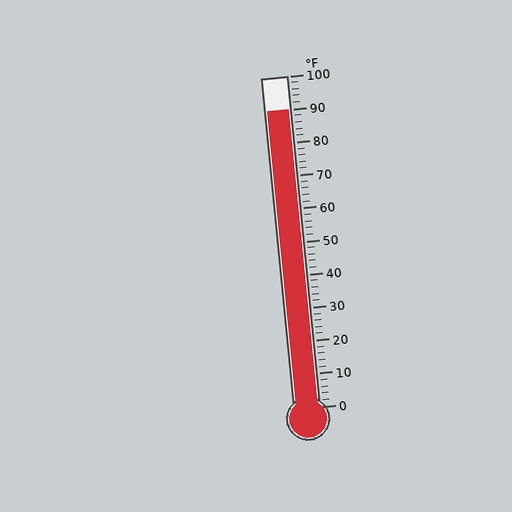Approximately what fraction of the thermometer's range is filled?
The thermometer is filled to approximately 90% of its range.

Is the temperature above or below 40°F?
The temperature is above 40°F.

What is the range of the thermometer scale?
The thermometer scale ranges from 0°F to 100°F.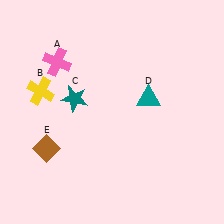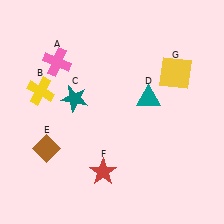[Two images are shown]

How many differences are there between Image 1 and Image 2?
There are 2 differences between the two images.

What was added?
A red star (F), a yellow square (G) were added in Image 2.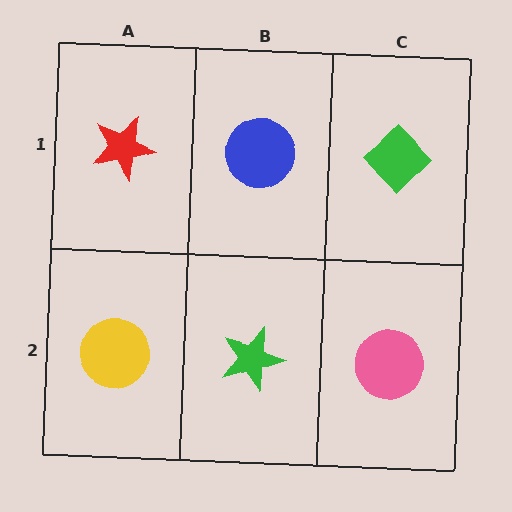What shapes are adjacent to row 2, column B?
A blue circle (row 1, column B), a yellow circle (row 2, column A), a pink circle (row 2, column C).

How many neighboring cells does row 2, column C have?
2.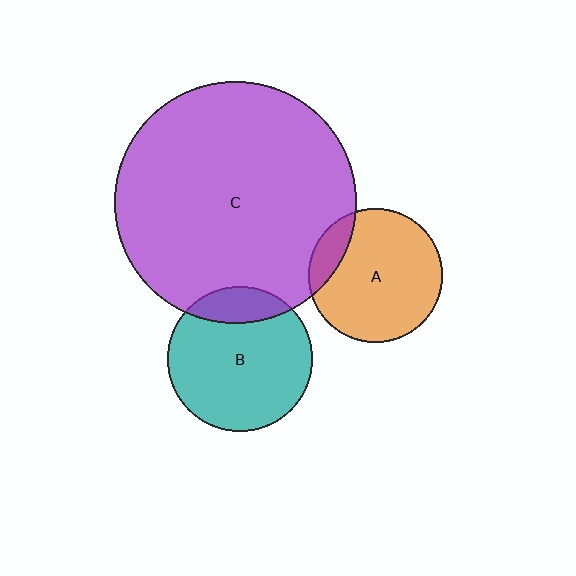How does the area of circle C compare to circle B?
Approximately 2.8 times.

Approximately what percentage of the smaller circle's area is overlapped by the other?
Approximately 15%.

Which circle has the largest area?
Circle C (purple).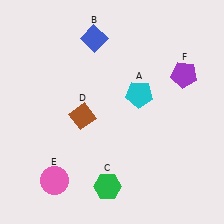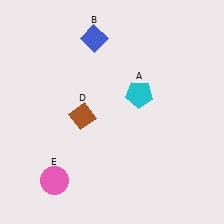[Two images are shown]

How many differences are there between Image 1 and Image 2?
There are 2 differences between the two images.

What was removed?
The green hexagon (C), the purple pentagon (F) were removed in Image 2.